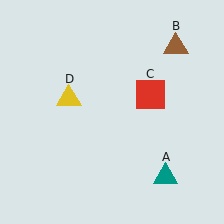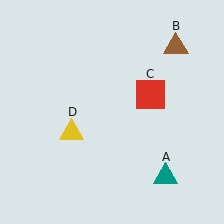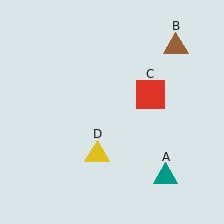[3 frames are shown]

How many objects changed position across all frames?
1 object changed position: yellow triangle (object D).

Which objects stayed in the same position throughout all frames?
Teal triangle (object A) and brown triangle (object B) and red square (object C) remained stationary.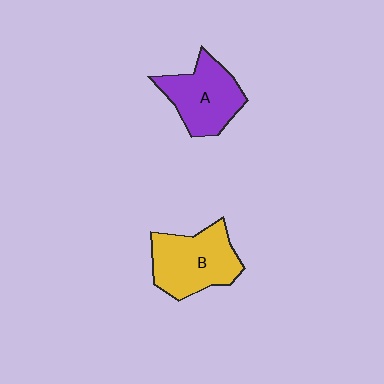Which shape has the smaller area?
Shape A (purple).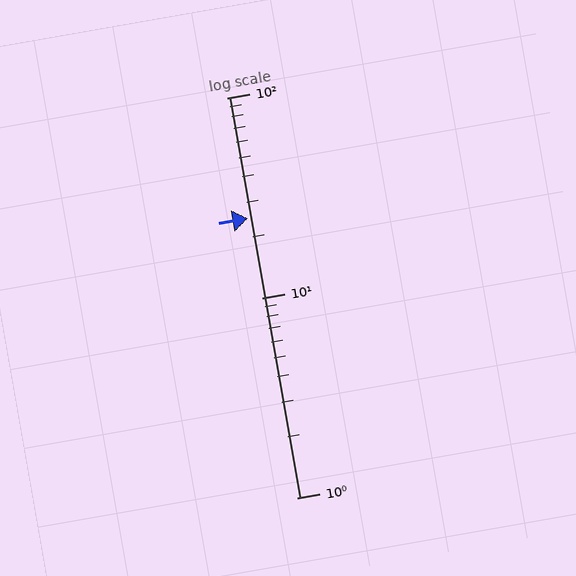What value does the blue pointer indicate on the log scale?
The pointer indicates approximately 25.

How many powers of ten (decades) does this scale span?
The scale spans 2 decades, from 1 to 100.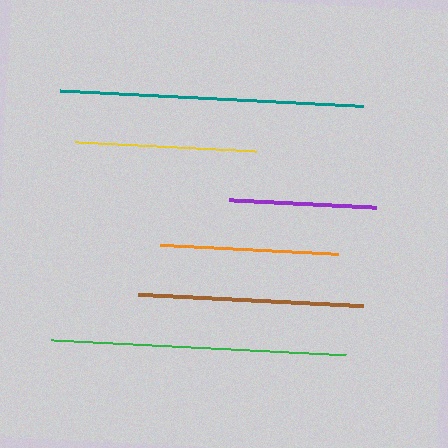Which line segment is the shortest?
The purple line is the shortest at approximately 146 pixels.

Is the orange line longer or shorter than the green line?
The green line is longer than the orange line.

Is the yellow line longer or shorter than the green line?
The green line is longer than the yellow line.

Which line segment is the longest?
The teal line is the longest at approximately 304 pixels.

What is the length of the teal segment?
The teal segment is approximately 304 pixels long.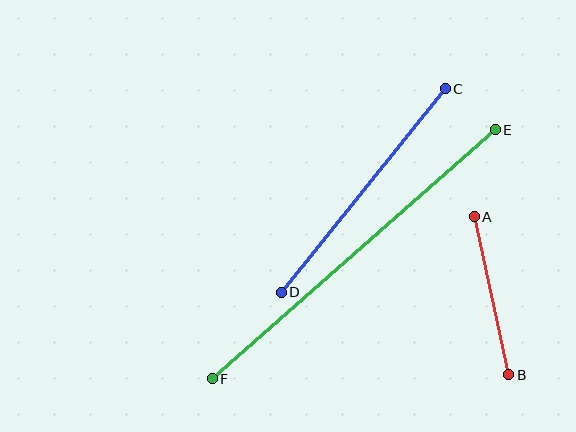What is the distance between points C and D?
The distance is approximately 261 pixels.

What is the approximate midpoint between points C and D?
The midpoint is at approximately (363, 191) pixels.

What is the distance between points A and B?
The distance is approximately 162 pixels.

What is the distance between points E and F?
The distance is approximately 377 pixels.